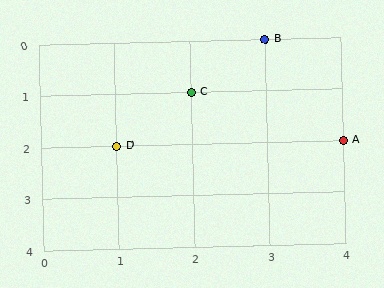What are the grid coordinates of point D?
Point D is at grid coordinates (1, 2).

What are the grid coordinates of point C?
Point C is at grid coordinates (2, 1).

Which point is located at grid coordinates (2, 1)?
Point C is at (2, 1).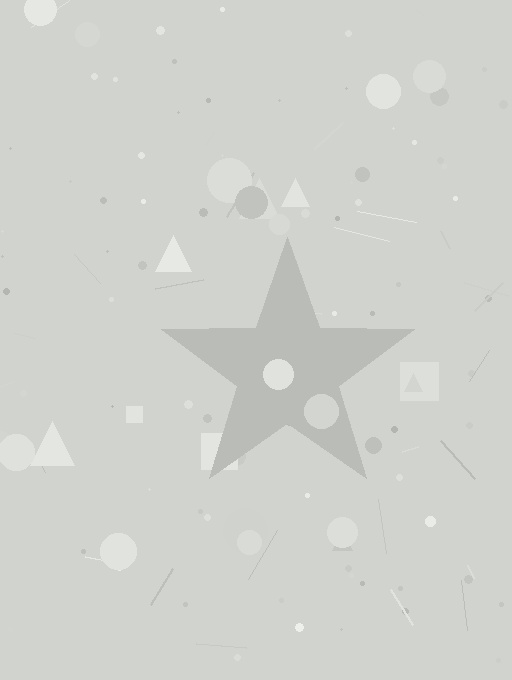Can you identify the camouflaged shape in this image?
The camouflaged shape is a star.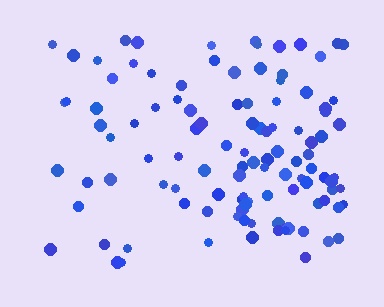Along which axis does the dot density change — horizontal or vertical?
Horizontal.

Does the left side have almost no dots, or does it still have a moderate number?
Still a moderate number, just noticeably fewer than the right.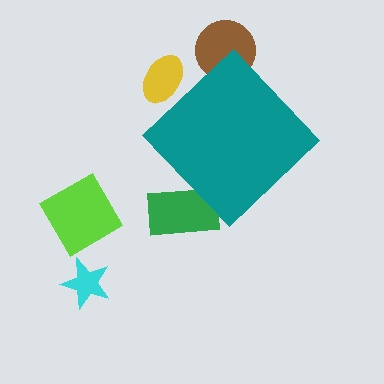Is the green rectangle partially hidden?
Yes, the green rectangle is partially hidden behind the teal diamond.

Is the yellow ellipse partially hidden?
Yes, the yellow ellipse is partially hidden behind the teal diamond.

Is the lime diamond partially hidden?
No, the lime diamond is fully visible.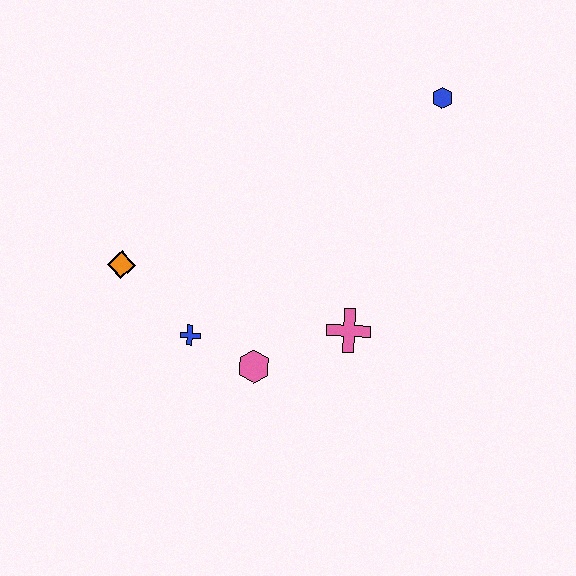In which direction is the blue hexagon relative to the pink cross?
The blue hexagon is above the pink cross.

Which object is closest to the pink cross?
The pink hexagon is closest to the pink cross.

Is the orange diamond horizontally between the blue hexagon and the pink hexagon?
No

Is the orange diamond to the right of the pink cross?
No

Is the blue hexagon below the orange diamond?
No